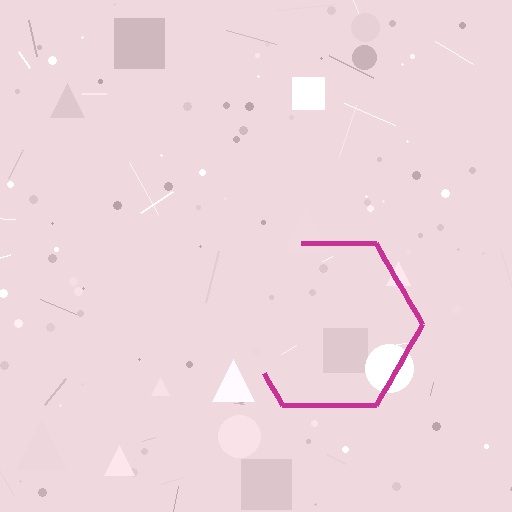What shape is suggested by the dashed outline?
The dashed outline suggests a hexagon.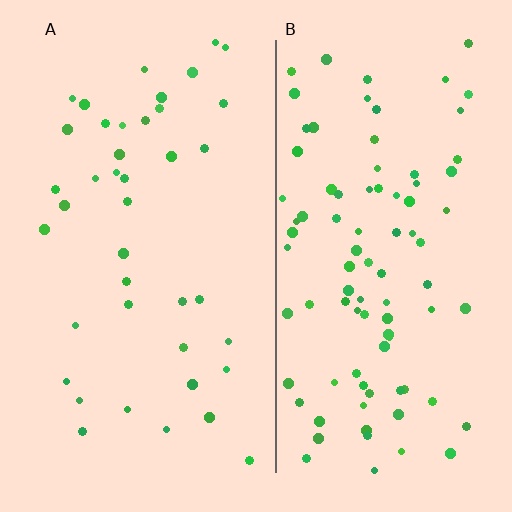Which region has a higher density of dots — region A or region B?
B (the right).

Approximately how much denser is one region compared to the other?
Approximately 2.3× — region B over region A.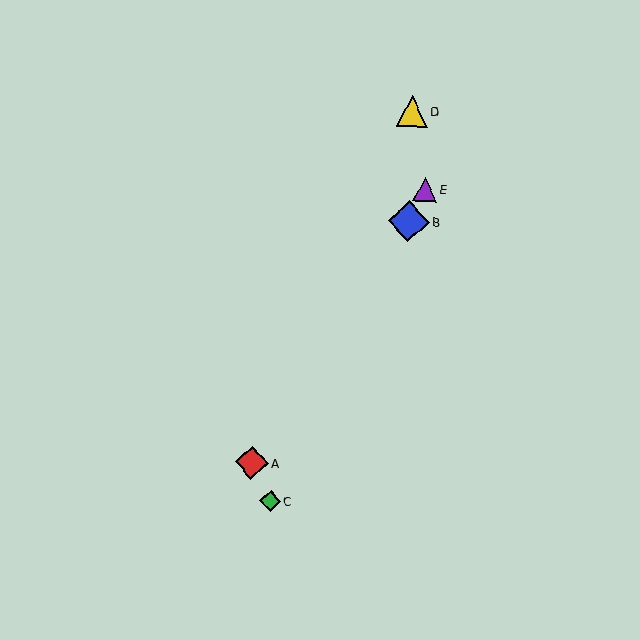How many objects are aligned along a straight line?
3 objects (B, C, E) are aligned along a straight line.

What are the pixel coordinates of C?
Object C is at (270, 501).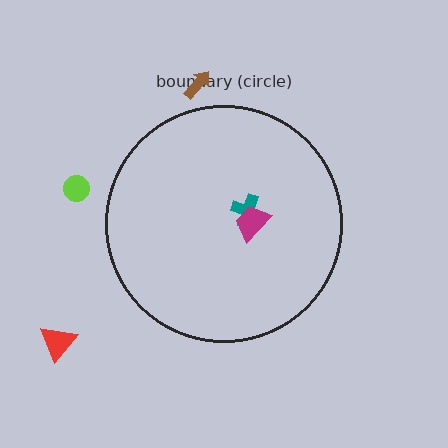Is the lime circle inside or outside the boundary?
Outside.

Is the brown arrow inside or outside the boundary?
Outside.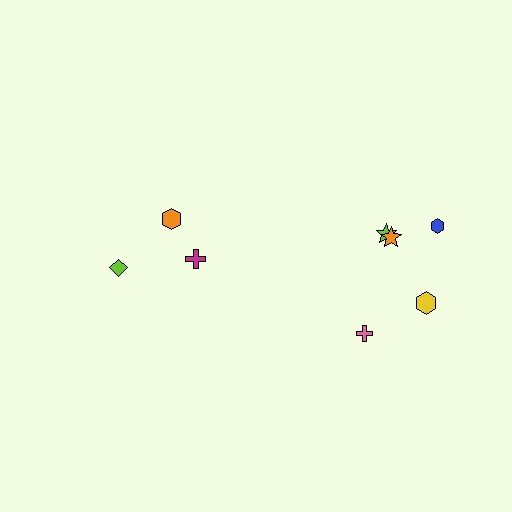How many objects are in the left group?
There are 3 objects.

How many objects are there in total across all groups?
There are 8 objects.